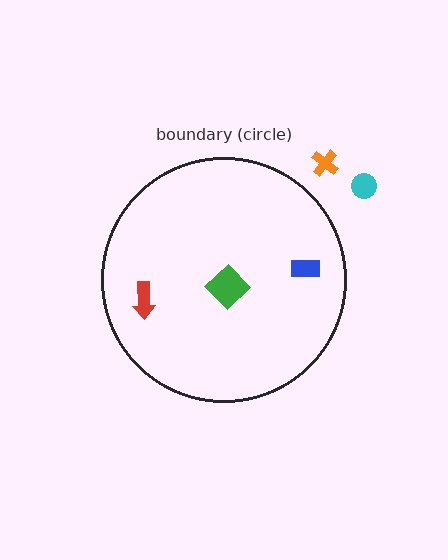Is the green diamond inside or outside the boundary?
Inside.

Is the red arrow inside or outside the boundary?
Inside.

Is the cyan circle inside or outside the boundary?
Outside.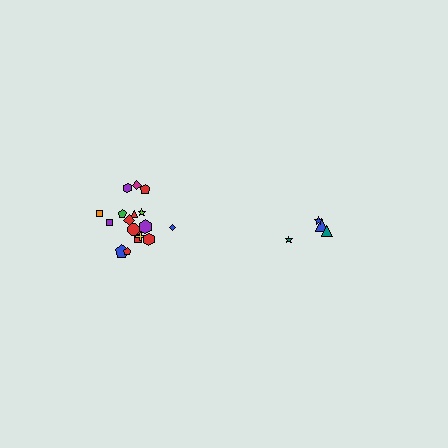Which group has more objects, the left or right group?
The left group.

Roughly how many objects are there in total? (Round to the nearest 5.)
Roughly 20 objects in total.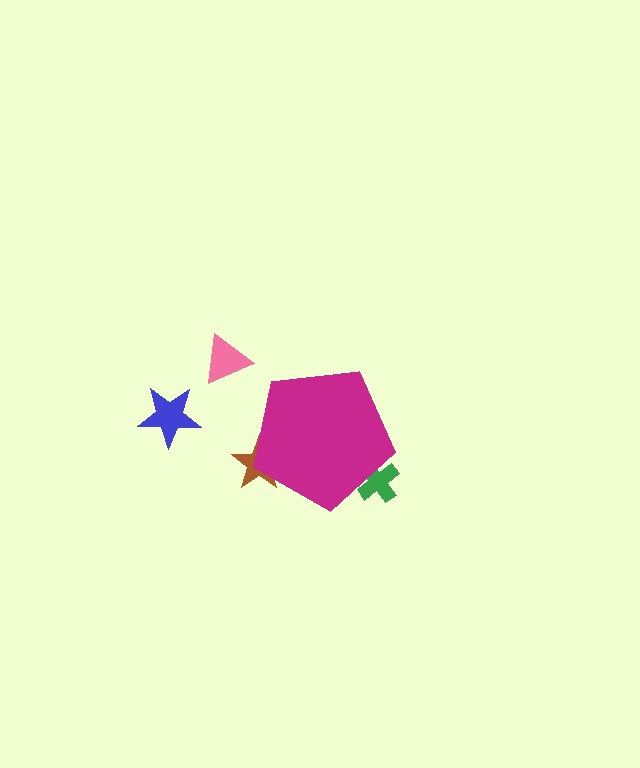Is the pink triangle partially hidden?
No, the pink triangle is fully visible.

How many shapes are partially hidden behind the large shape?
2 shapes are partially hidden.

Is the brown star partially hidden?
Yes, the brown star is partially hidden behind the magenta pentagon.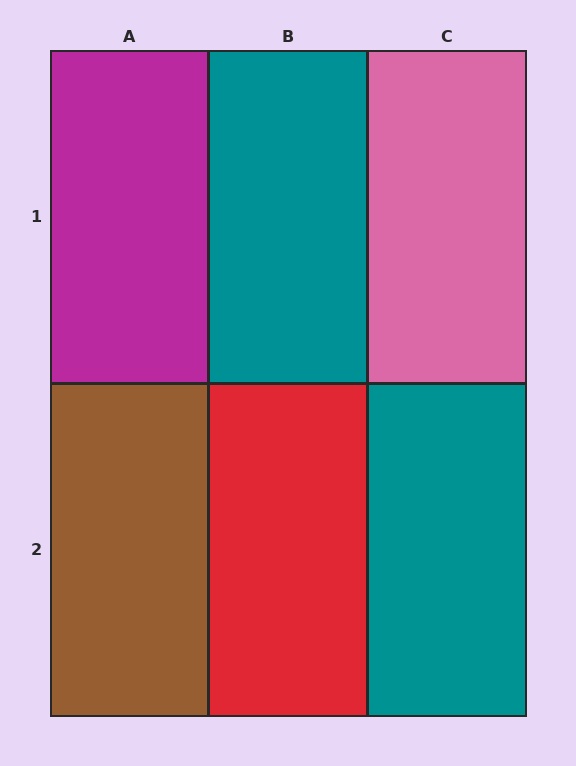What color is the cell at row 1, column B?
Teal.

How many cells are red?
1 cell is red.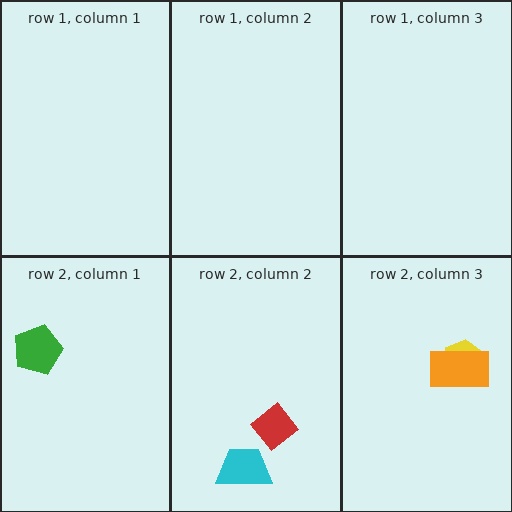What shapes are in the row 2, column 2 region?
The cyan trapezoid, the red diamond.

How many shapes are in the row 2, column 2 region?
2.